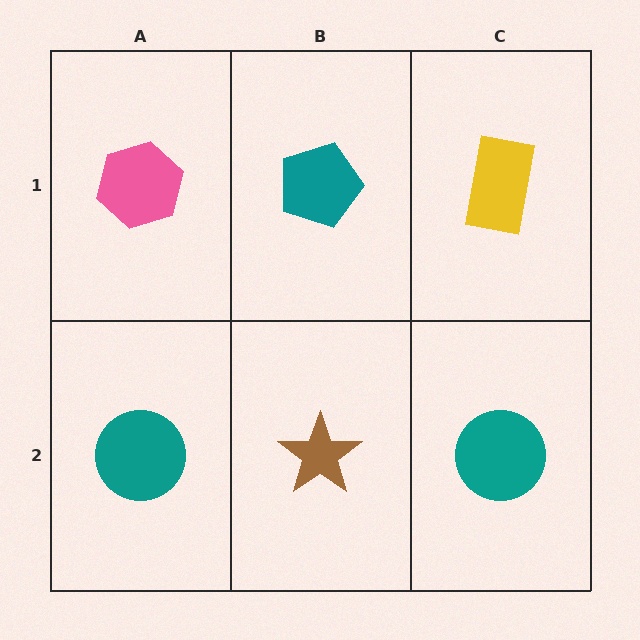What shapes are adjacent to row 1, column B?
A brown star (row 2, column B), a pink hexagon (row 1, column A), a yellow rectangle (row 1, column C).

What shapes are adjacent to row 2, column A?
A pink hexagon (row 1, column A), a brown star (row 2, column B).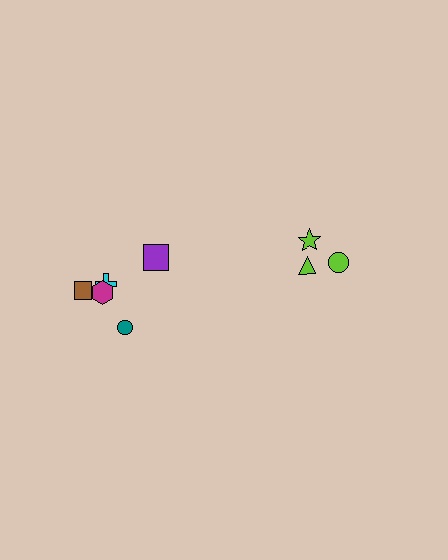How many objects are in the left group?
There are 5 objects.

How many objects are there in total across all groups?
There are 8 objects.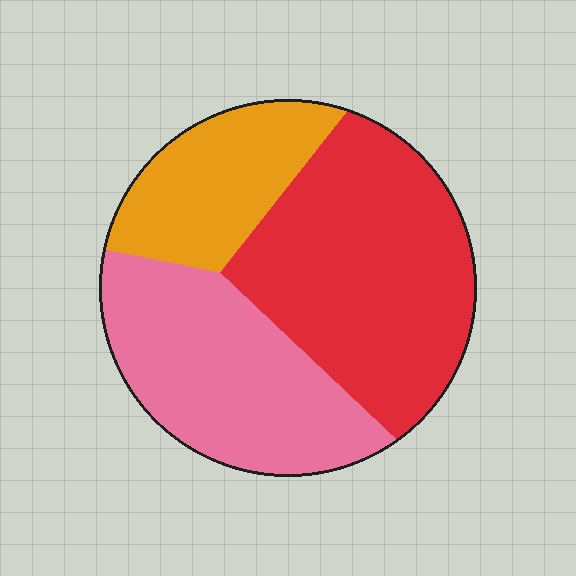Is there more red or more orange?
Red.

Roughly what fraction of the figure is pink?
Pink takes up about one third (1/3) of the figure.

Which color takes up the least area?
Orange, at roughly 20%.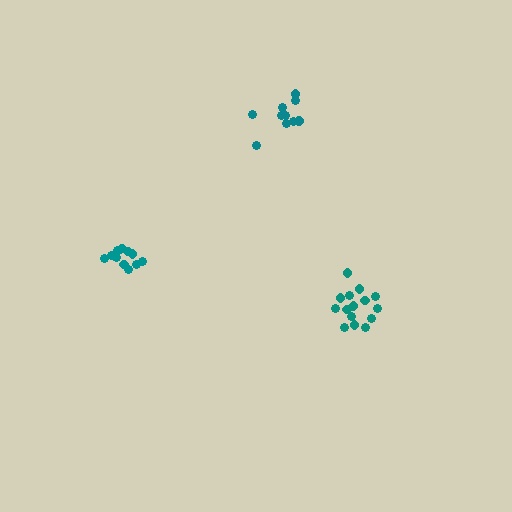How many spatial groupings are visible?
There are 3 spatial groupings.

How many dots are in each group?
Group 1: 12 dots, Group 2: 15 dots, Group 3: 10 dots (37 total).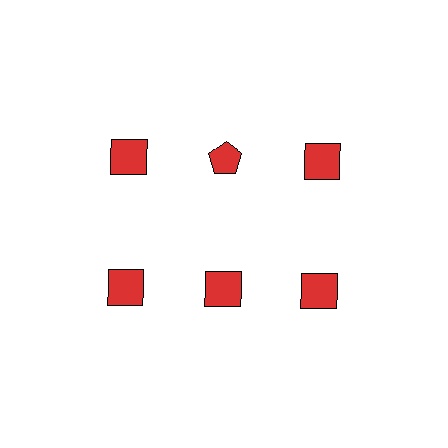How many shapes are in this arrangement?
There are 6 shapes arranged in a grid pattern.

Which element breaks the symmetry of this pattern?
The red pentagon in the top row, second from left column breaks the symmetry. All other shapes are red squares.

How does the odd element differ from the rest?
It has a different shape: pentagon instead of square.